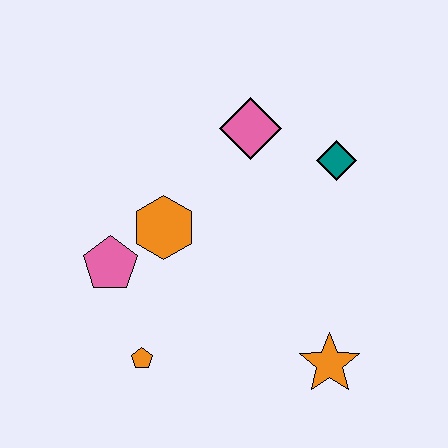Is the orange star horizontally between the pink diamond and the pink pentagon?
No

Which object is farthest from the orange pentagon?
The teal diamond is farthest from the orange pentagon.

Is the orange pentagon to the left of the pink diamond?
Yes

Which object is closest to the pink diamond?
The teal diamond is closest to the pink diamond.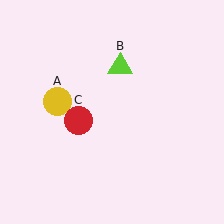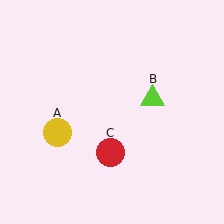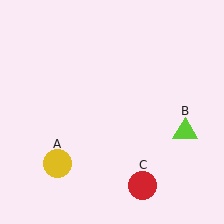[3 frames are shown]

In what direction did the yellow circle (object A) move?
The yellow circle (object A) moved down.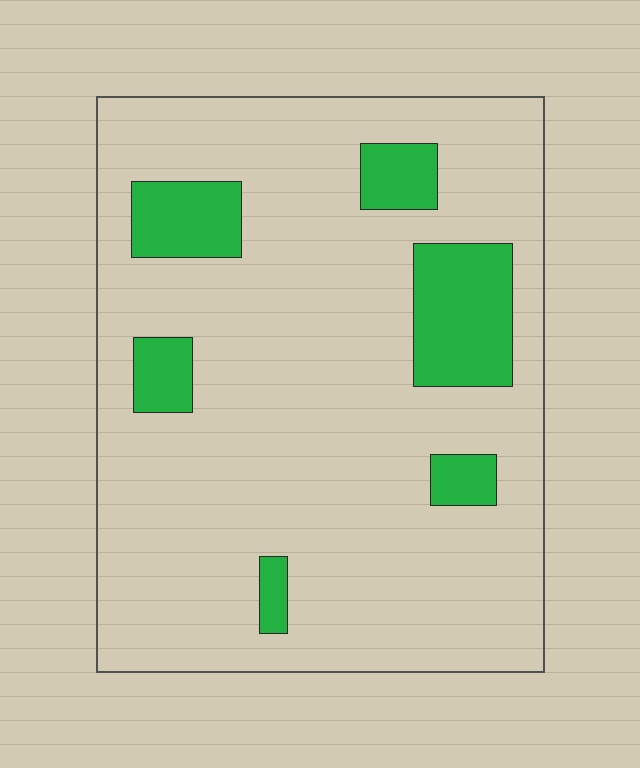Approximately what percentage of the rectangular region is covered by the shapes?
Approximately 15%.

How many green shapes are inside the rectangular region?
6.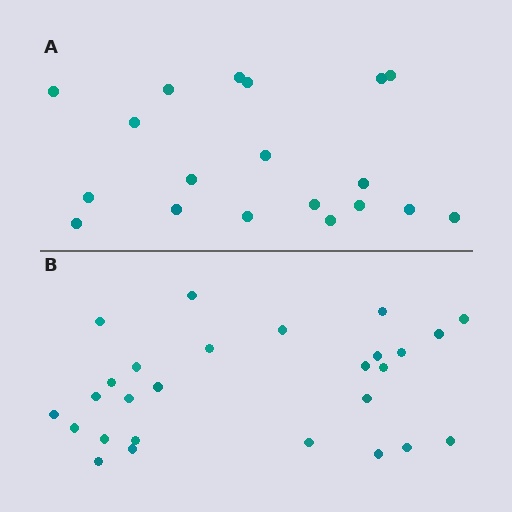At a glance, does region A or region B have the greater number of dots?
Region B (the bottom region) has more dots.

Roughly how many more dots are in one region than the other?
Region B has roughly 8 or so more dots than region A.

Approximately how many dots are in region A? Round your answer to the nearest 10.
About 20 dots. (The exact count is 19, which rounds to 20.)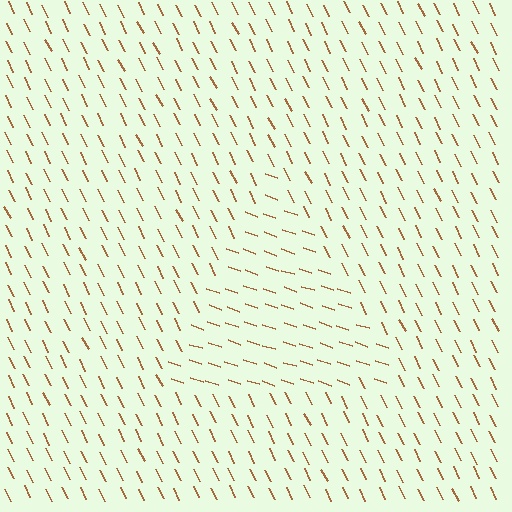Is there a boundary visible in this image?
Yes, there is a texture boundary formed by a change in line orientation.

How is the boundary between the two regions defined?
The boundary is defined purely by a change in line orientation (approximately 45 degrees difference). All lines are the same color and thickness.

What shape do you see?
I see a triangle.